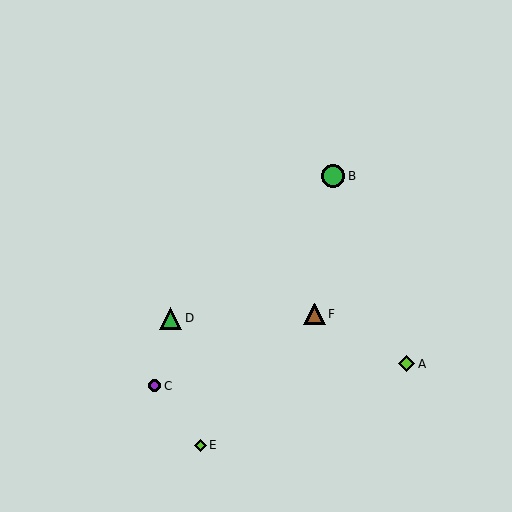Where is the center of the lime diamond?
The center of the lime diamond is at (200, 445).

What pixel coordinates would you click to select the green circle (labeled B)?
Click at (333, 176) to select the green circle B.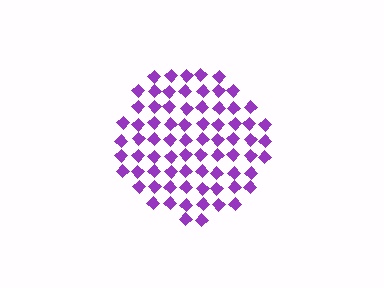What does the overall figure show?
The overall figure shows a circle.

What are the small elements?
The small elements are diamonds.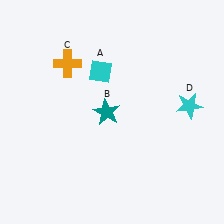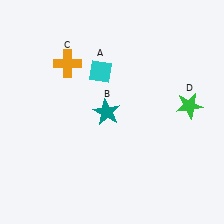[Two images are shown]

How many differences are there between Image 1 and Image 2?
There is 1 difference between the two images.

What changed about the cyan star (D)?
In Image 1, D is cyan. In Image 2, it changed to green.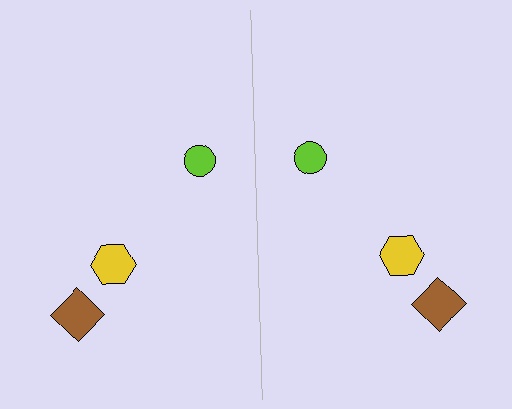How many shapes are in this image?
There are 6 shapes in this image.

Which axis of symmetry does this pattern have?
The pattern has a vertical axis of symmetry running through the center of the image.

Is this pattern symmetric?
Yes, this pattern has bilateral (reflection) symmetry.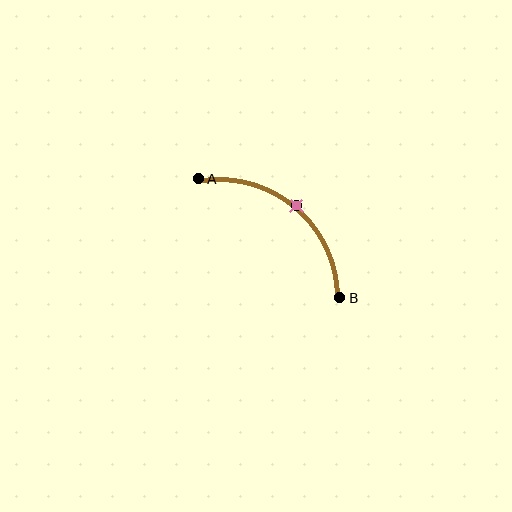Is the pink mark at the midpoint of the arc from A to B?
Yes. The pink mark lies on the arc at equal arc-length from both A and B — it is the arc midpoint.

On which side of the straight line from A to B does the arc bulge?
The arc bulges above and to the right of the straight line connecting A and B.